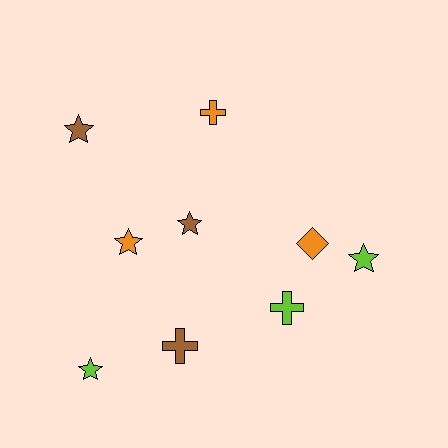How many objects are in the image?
There are 9 objects.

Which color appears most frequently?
Orange, with 3 objects.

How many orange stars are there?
There is 1 orange star.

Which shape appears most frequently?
Star, with 5 objects.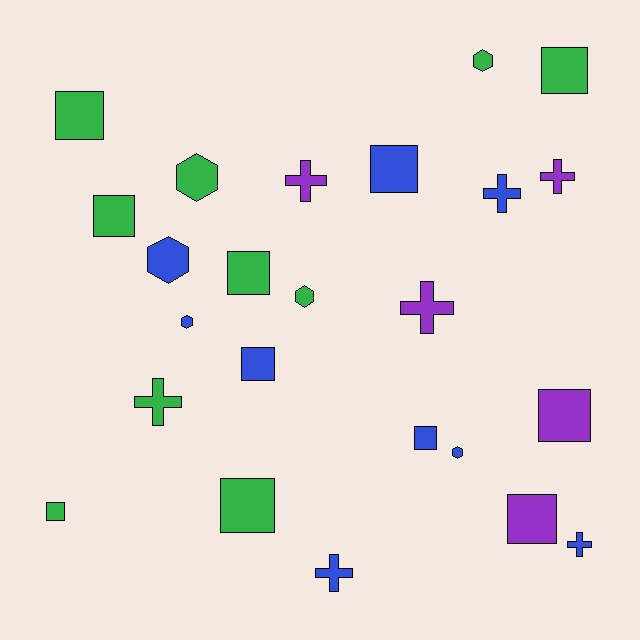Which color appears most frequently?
Green, with 10 objects.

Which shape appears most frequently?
Square, with 11 objects.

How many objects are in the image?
There are 24 objects.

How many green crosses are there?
There is 1 green cross.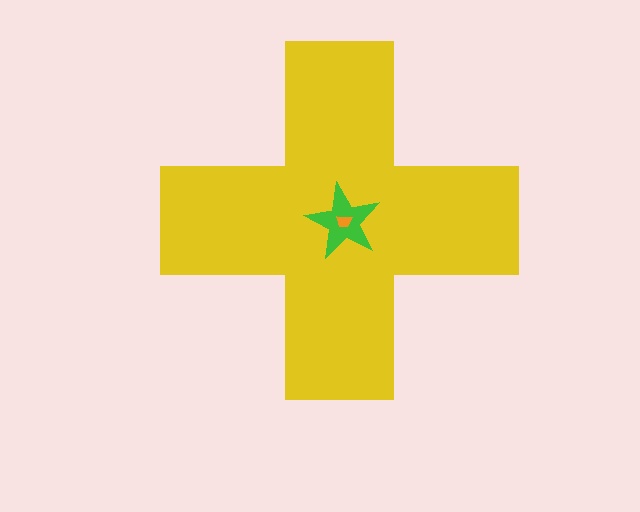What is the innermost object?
The orange trapezoid.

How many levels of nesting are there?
3.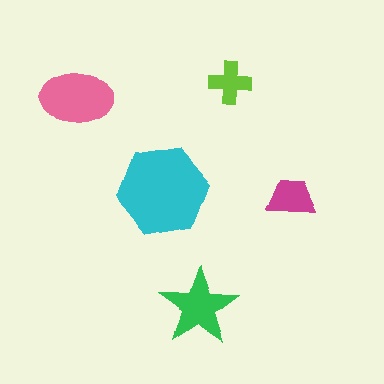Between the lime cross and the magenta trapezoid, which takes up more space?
The magenta trapezoid.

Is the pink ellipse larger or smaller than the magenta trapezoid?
Larger.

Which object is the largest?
The cyan hexagon.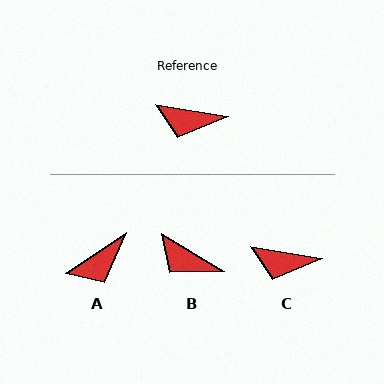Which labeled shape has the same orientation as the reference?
C.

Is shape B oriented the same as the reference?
No, it is off by about 22 degrees.